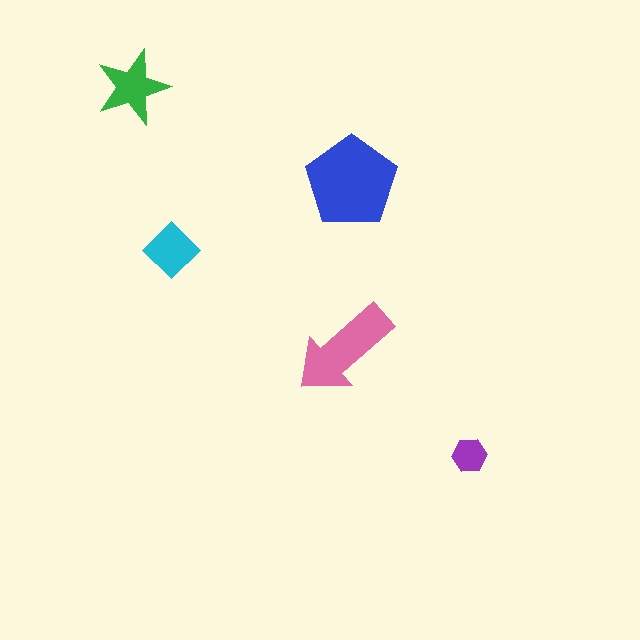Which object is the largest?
The blue pentagon.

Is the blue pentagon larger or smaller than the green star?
Larger.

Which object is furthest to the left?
The green star is leftmost.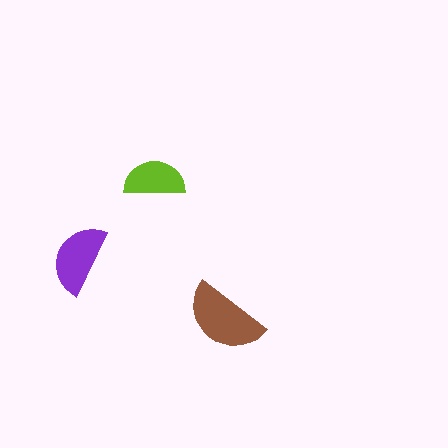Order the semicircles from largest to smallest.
the brown one, the purple one, the lime one.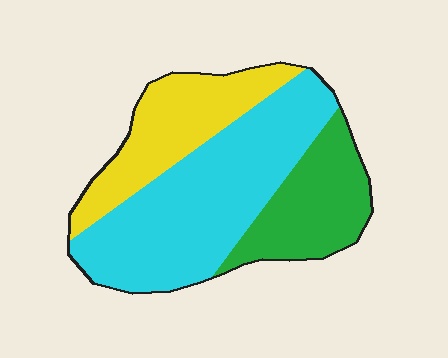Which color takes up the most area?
Cyan, at roughly 50%.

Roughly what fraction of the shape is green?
Green takes up about one quarter (1/4) of the shape.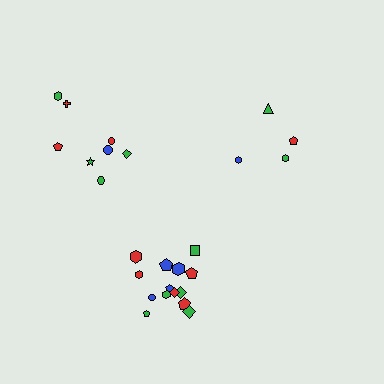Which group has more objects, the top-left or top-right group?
The top-left group.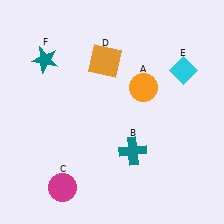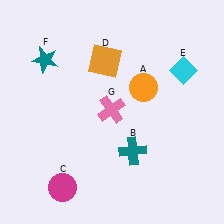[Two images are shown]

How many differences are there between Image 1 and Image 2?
There is 1 difference between the two images.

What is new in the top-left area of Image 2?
A pink cross (G) was added in the top-left area of Image 2.